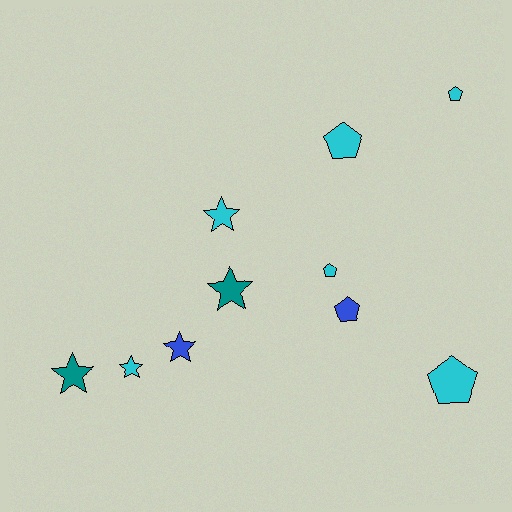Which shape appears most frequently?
Pentagon, with 5 objects.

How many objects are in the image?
There are 10 objects.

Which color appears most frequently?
Cyan, with 6 objects.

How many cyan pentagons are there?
There are 4 cyan pentagons.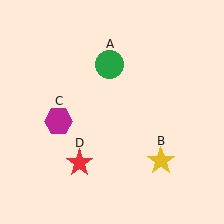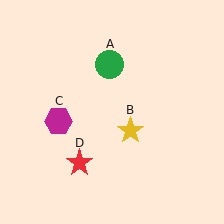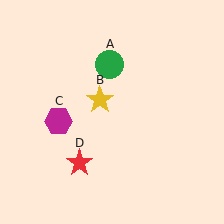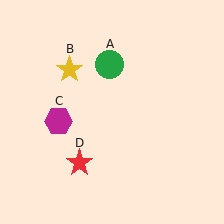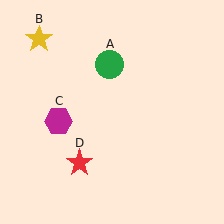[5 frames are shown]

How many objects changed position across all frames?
1 object changed position: yellow star (object B).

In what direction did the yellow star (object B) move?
The yellow star (object B) moved up and to the left.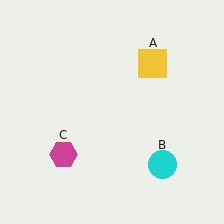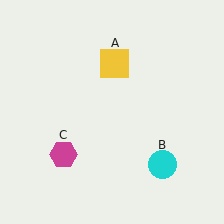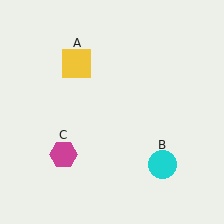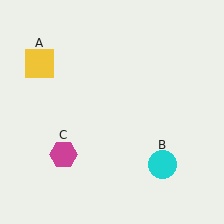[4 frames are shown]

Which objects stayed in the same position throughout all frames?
Cyan circle (object B) and magenta hexagon (object C) remained stationary.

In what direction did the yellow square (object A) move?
The yellow square (object A) moved left.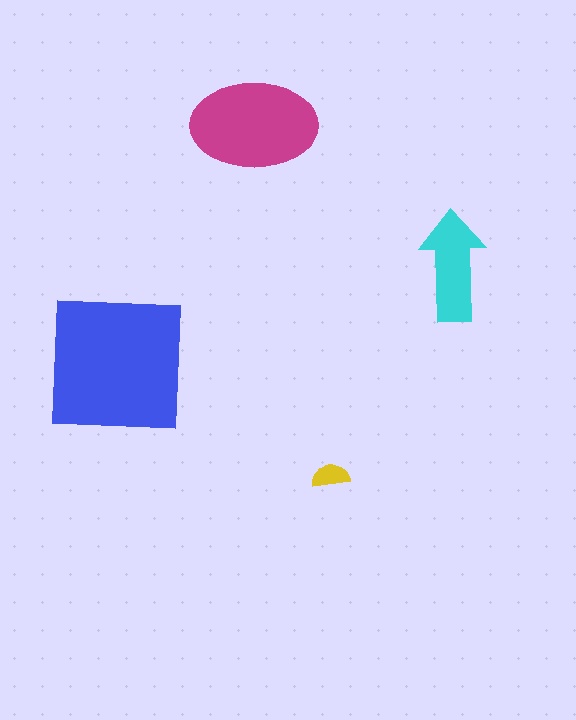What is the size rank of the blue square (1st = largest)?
1st.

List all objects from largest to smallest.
The blue square, the magenta ellipse, the cyan arrow, the yellow semicircle.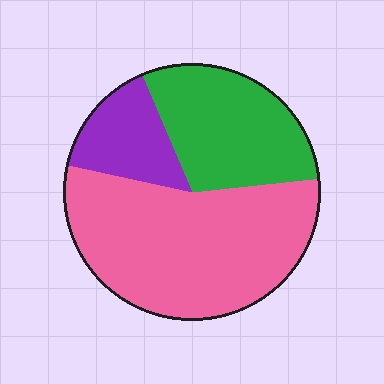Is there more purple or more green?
Green.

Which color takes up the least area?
Purple, at roughly 15%.